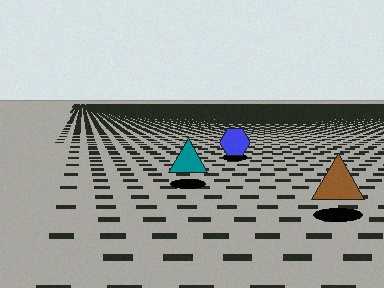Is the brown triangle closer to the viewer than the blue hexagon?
Yes. The brown triangle is closer — you can tell from the texture gradient: the ground texture is coarser near it.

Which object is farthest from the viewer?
The blue hexagon is farthest from the viewer. It appears smaller and the ground texture around it is denser.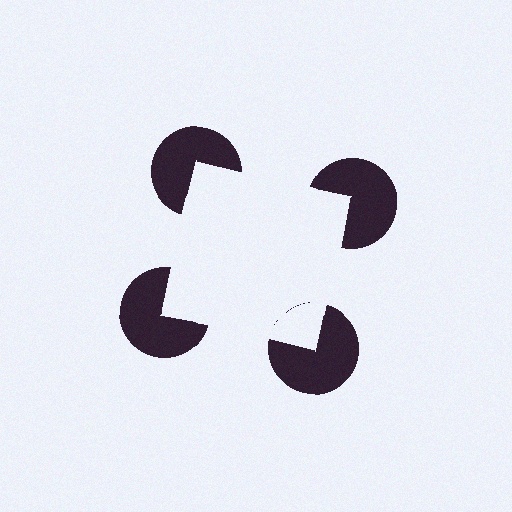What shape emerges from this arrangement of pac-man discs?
An illusory square — its edges are inferred from the aligned wedge cuts in the pac-man discs, not physically drawn.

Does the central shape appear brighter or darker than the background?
It typically appears slightly brighter than the background, even though no actual brightness change is drawn.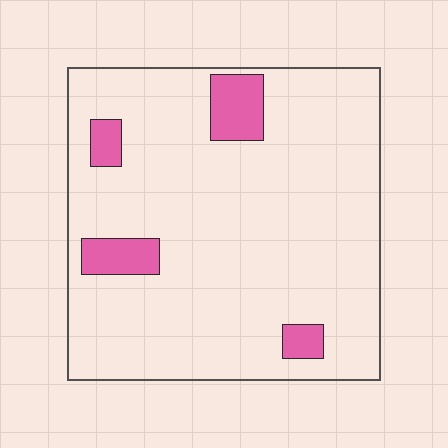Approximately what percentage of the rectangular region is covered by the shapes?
Approximately 10%.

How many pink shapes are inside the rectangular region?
4.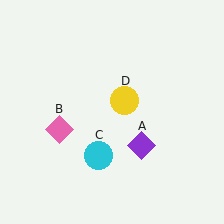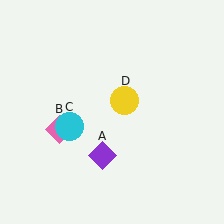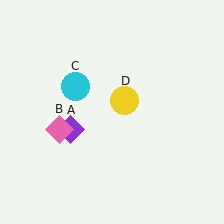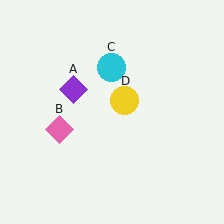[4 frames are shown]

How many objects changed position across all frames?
2 objects changed position: purple diamond (object A), cyan circle (object C).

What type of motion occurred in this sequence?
The purple diamond (object A), cyan circle (object C) rotated clockwise around the center of the scene.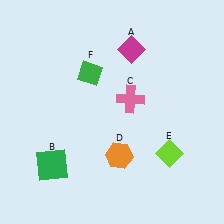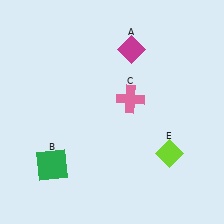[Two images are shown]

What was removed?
The orange hexagon (D), the green diamond (F) were removed in Image 2.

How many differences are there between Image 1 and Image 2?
There are 2 differences between the two images.